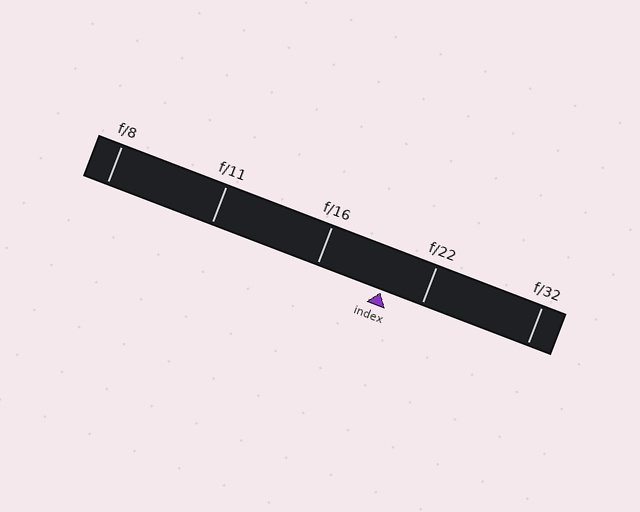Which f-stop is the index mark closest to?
The index mark is closest to f/22.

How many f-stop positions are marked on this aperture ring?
There are 5 f-stop positions marked.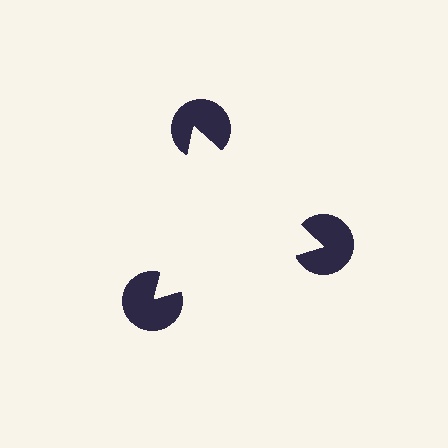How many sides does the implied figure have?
3 sides.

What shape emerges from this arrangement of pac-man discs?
An illusory triangle — its edges are inferred from the aligned wedge cuts in the pac-man discs, not physically drawn.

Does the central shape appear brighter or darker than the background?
It typically appears slightly brighter than the background, even though no actual brightness change is drawn.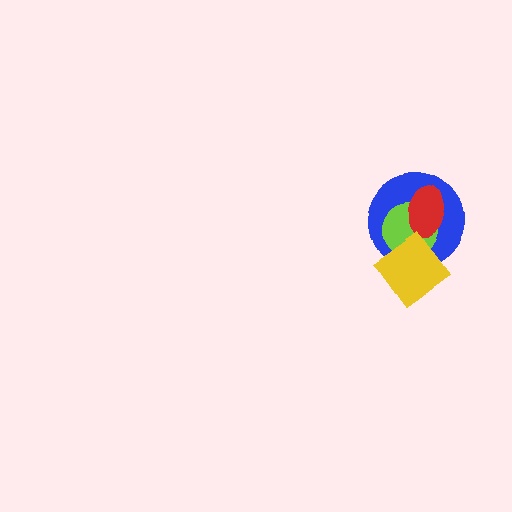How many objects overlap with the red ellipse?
2 objects overlap with the red ellipse.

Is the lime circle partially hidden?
Yes, it is partially covered by another shape.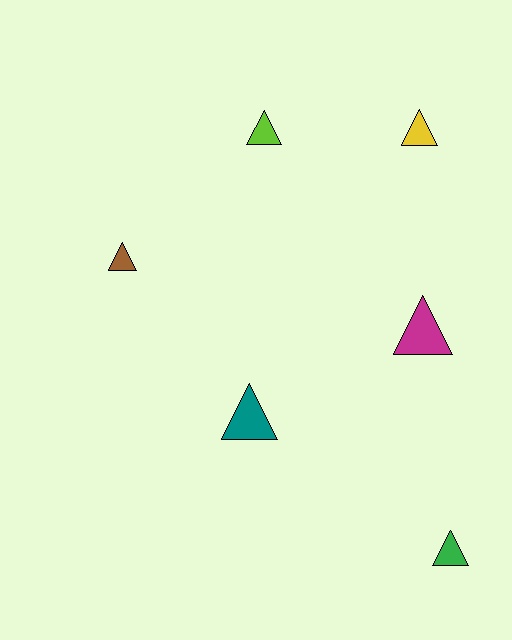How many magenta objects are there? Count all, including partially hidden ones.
There is 1 magenta object.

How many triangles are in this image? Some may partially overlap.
There are 6 triangles.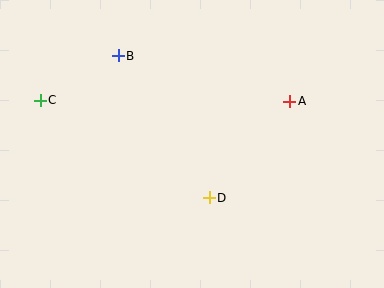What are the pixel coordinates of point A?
Point A is at (290, 101).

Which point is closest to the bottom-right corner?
Point D is closest to the bottom-right corner.